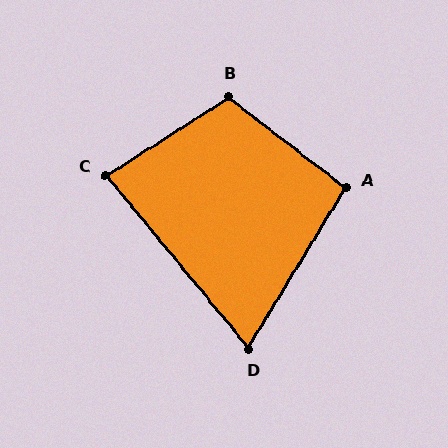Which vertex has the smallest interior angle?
D, at approximately 71 degrees.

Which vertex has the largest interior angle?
B, at approximately 109 degrees.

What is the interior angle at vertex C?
Approximately 83 degrees (acute).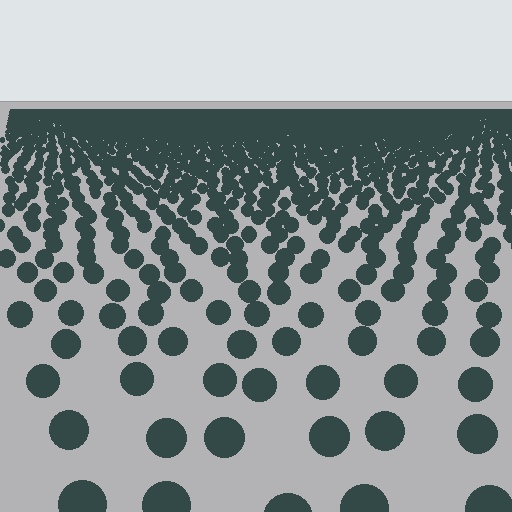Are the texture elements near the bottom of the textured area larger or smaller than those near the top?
Larger. Near the bottom, elements are closer to the viewer and appear at a bigger on-screen size.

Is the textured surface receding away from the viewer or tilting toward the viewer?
The surface is receding away from the viewer. Texture elements get smaller and denser toward the top.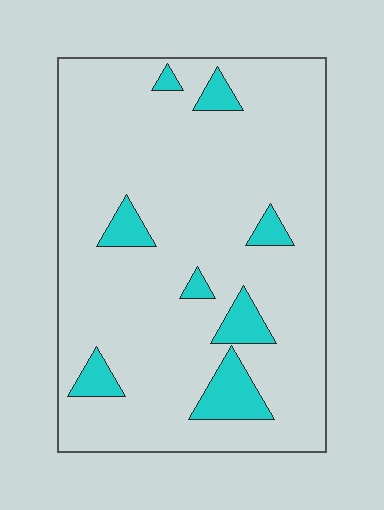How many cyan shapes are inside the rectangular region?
8.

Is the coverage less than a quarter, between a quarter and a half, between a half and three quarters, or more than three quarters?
Less than a quarter.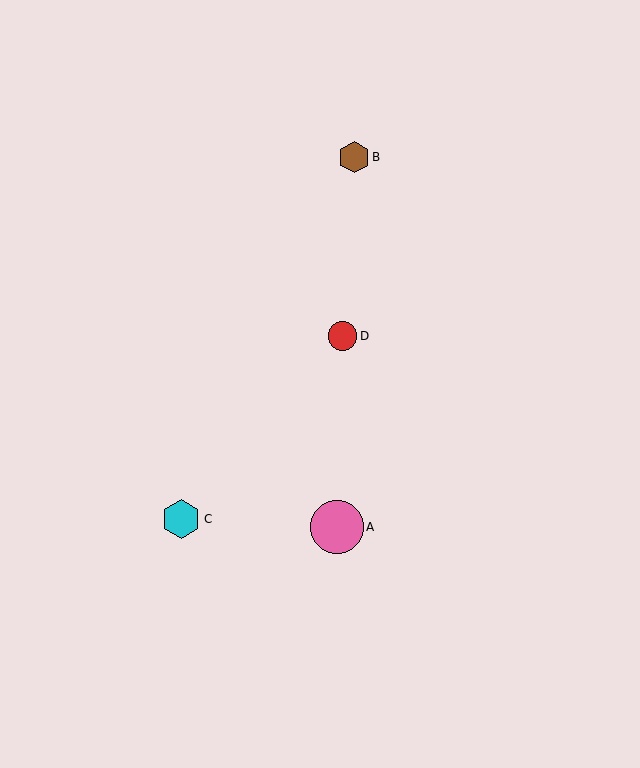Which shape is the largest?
The pink circle (labeled A) is the largest.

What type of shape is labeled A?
Shape A is a pink circle.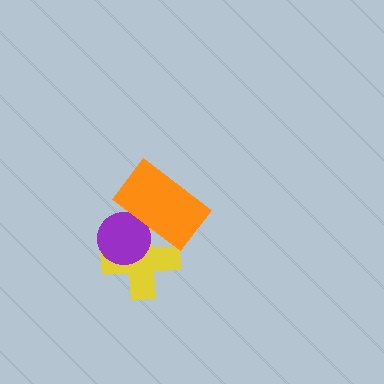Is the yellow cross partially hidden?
Yes, it is partially covered by another shape.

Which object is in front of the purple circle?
The orange rectangle is in front of the purple circle.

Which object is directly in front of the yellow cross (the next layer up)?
The purple circle is directly in front of the yellow cross.